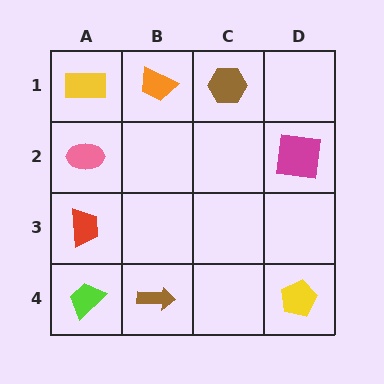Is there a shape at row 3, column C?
No, that cell is empty.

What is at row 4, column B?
A brown arrow.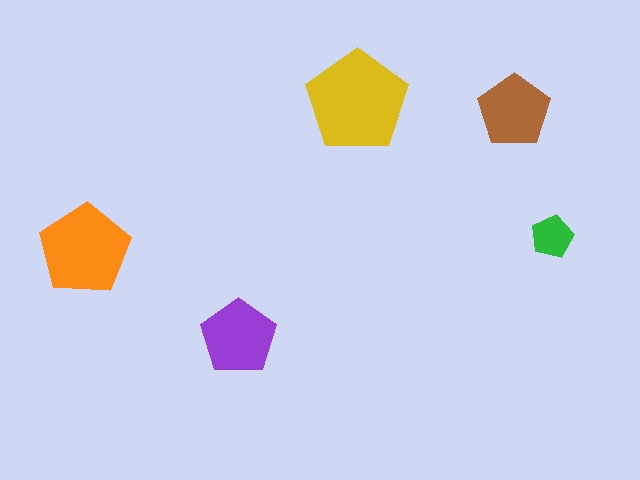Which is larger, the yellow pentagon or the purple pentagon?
The yellow one.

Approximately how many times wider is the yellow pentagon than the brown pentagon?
About 1.5 times wider.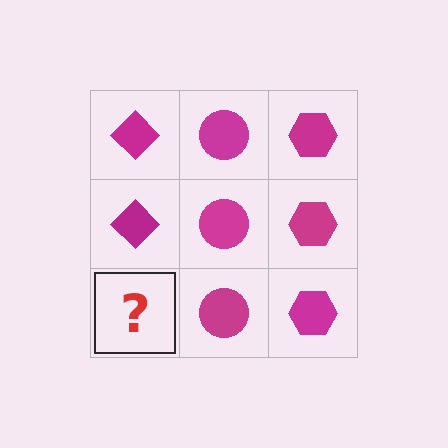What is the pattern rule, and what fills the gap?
The rule is that each column has a consistent shape. The gap should be filled with a magenta diamond.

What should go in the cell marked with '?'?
The missing cell should contain a magenta diamond.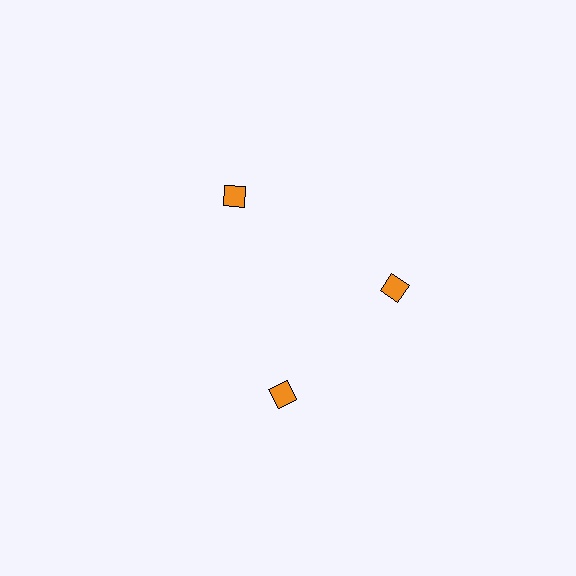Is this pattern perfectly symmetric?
No. The 3 orange diamonds are arranged in a ring, but one element near the 7 o'clock position is rotated out of alignment along the ring, breaking the 3-fold rotational symmetry.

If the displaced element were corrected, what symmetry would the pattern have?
It would have 3-fold rotational symmetry — the pattern would map onto itself every 120 degrees.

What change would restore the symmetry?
The symmetry would be restored by rotating it back into even spacing with its neighbors so that all 3 diamonds sit at equal angles and equal distance from the center.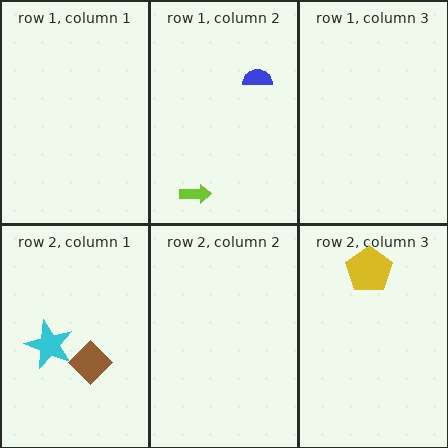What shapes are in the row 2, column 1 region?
The cyan star, the brown diamond.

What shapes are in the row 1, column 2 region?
The lime arrow, the blue semicircle.